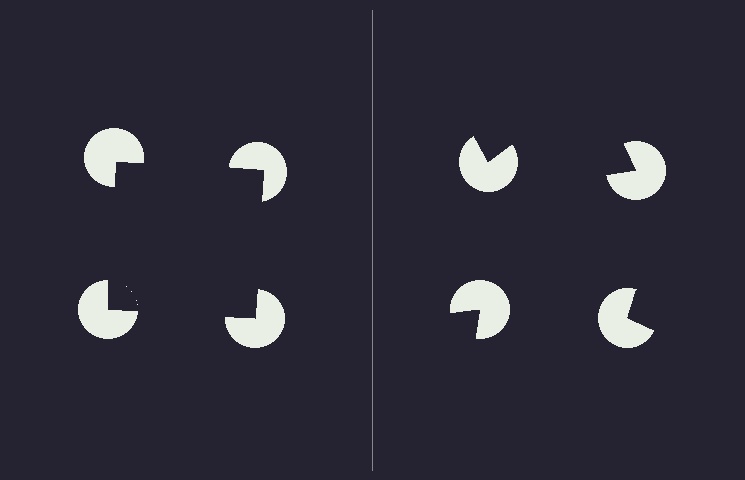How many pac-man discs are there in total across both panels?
8 — 4 on each side.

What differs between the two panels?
The pac-man discs are positioned identically on both sides; only the wedge orientations differ. On the left they align to a square; on the right they are misaligned.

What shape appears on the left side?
An illusory square.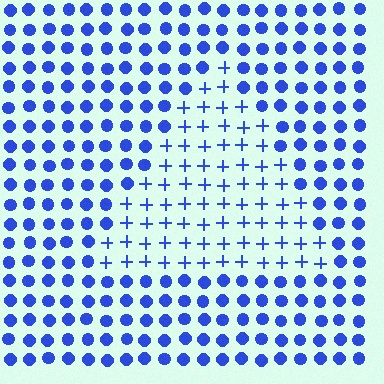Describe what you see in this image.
The image is filled with small blue elements arranged in a uniform grid. A triangle-shaped region contains plus signs, while the surrounding area contains circles. The boundary is defined purely by the change in element shape.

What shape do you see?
I see a triangle.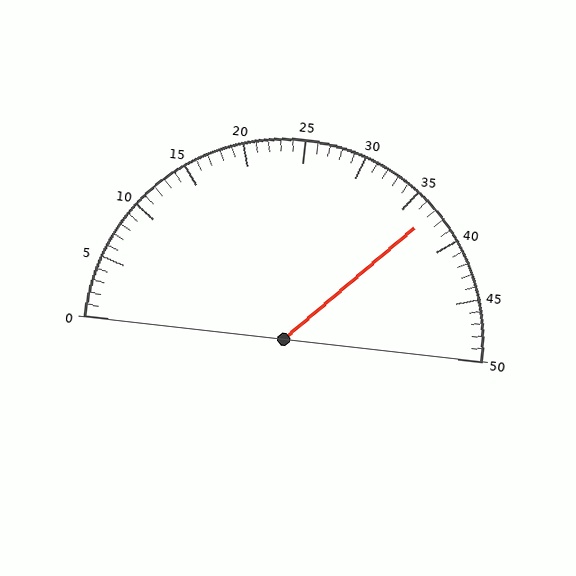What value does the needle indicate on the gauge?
The needle indicates approximately 37.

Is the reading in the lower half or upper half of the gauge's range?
The reading is in the upper half of the range (0 to 50).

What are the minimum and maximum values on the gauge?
The gauge ranges from 0 to 50.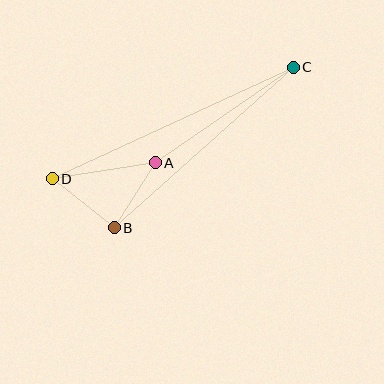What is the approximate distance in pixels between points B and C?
The distance between B and C is approximately 241 pixels.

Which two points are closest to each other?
Points A and B are closest to each other.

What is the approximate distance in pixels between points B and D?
The distance between B and D is approximately 79 pixels.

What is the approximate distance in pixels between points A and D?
The distance between A and D is approximately 104 pixels.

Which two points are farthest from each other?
Points C and D are farthest from each other.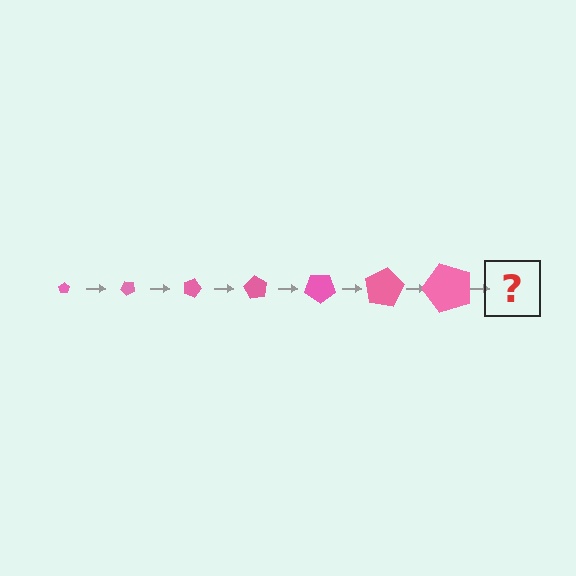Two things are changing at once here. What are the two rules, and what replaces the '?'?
The two rules are that the pentagon grows larger each step and it rotates 45 degrees each step. The '?' should be a pentagon, larger than the previous one and rotated 315 degrees from the start.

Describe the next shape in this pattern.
It should be a pentagon, larger than the previous one and rotated 315 degrees from the start.